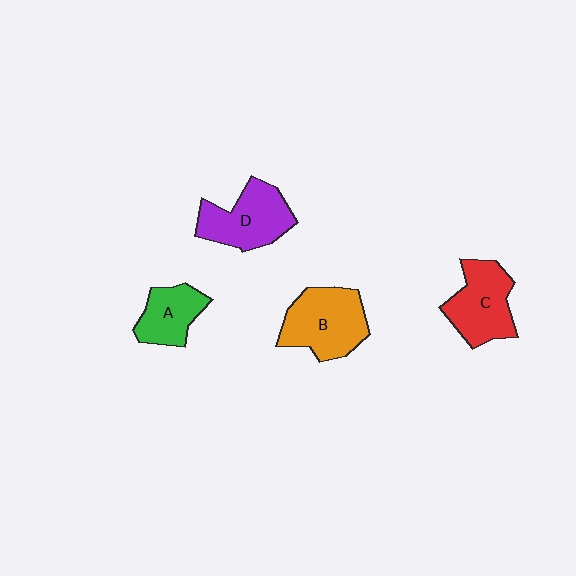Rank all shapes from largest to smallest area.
From largest to smallest: B (orange), D (purple), C (red), A (green).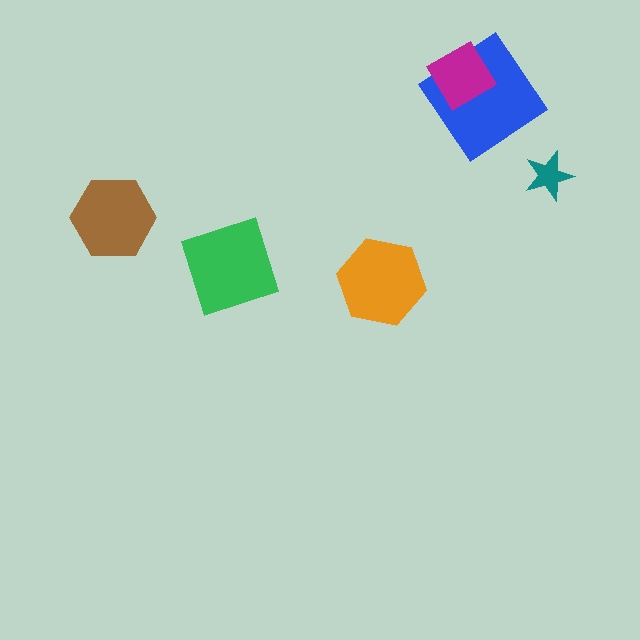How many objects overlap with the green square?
0 objects overlap with the green square.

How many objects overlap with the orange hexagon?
0 objects overlap with the orange hexagon.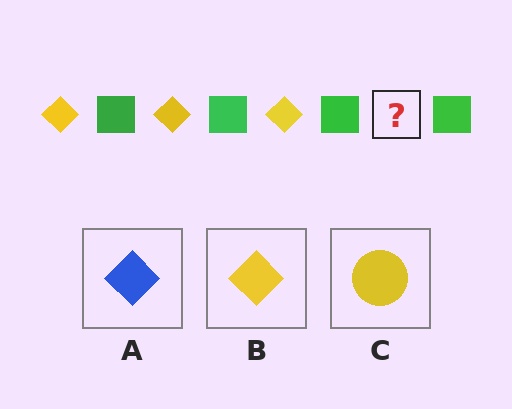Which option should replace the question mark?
Option B.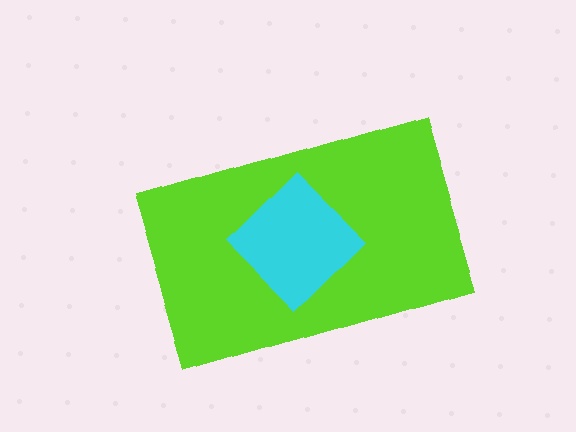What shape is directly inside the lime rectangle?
The cyan diamond.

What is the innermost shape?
The cyan diamond.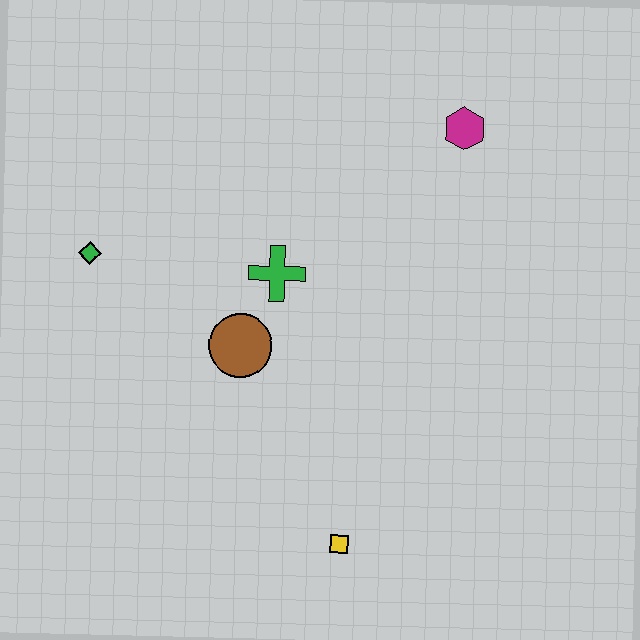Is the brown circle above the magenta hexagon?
No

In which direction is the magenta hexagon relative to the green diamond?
The magenta hexagon is to the right of the green diamond.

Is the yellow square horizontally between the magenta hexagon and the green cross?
Yes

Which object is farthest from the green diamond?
The magenta hexagon is farthest from the green diamond.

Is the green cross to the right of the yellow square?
No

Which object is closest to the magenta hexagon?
The green cross is closest to the magenta hexagon.